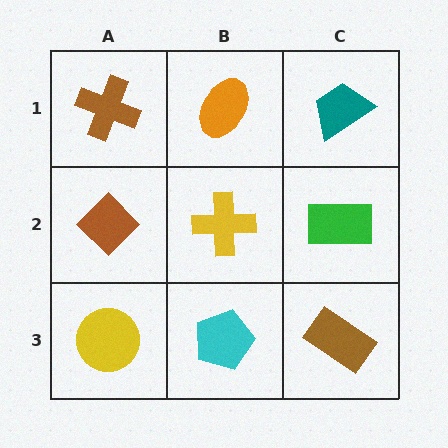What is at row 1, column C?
A teal trapezoid.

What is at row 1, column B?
An orange ellipse.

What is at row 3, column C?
A brown rectangle.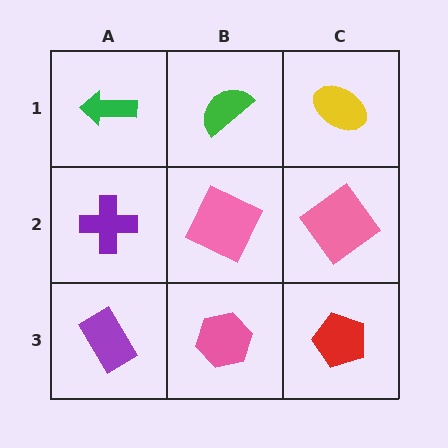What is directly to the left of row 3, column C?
A pink hexagon.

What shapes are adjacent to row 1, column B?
A pink square (row 2, column B), a green arrow (row 1, column A), a yellow ellipse (row 1, column C).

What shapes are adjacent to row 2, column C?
A yellow ellipse (row 1, column C), a red pentagon (row 3, column C), a pink square (row 2, column B).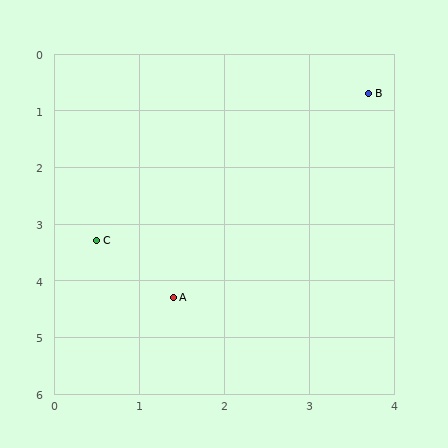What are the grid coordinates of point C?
Point C is at approximately (0.5, 3.3).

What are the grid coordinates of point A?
Point A is at approximately (1.4, 4.3).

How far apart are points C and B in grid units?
Points C and B are about 4.1 grid units apart.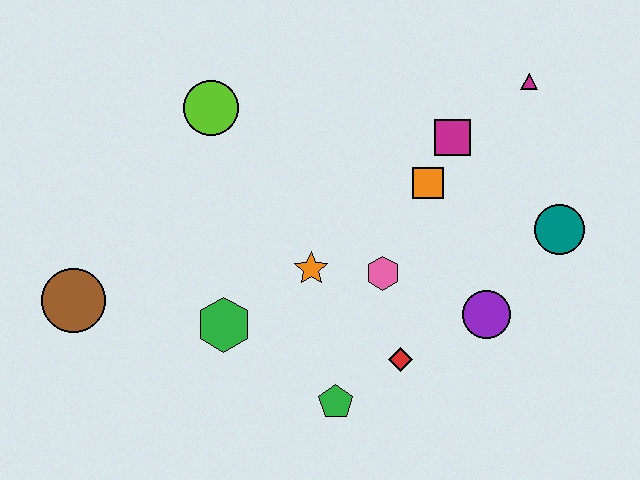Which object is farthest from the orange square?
The brown circle is farthest from the orange square.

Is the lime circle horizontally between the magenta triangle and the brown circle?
Yes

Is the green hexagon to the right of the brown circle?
Yes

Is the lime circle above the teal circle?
Yes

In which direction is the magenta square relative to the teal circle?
The magenta square is to the left of the teal circle.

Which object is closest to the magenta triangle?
The magenta square is closest to the magenta triangle.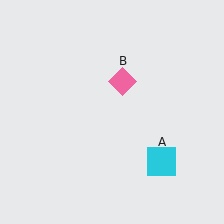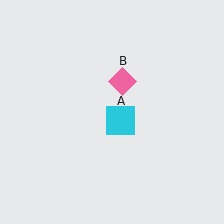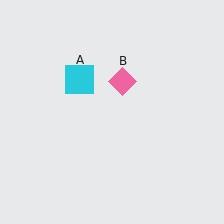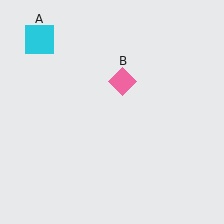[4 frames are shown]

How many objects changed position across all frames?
1 object changed position: cyan square (object A).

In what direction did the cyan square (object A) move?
The cyan square (object A) moved up and to the left.